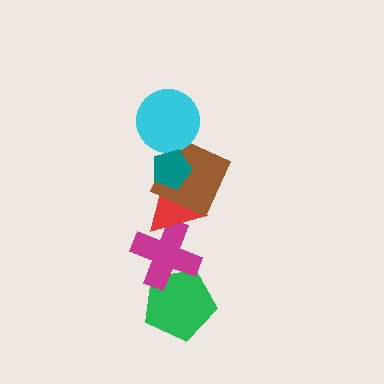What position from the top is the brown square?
The brown square is 3rd from the top.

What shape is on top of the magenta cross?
The red triangle is on top of the magenta cross.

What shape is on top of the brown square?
The cyan circle is on top of the brown square.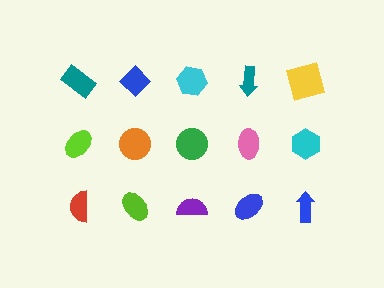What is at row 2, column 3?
A green circle.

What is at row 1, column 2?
A blue diamond.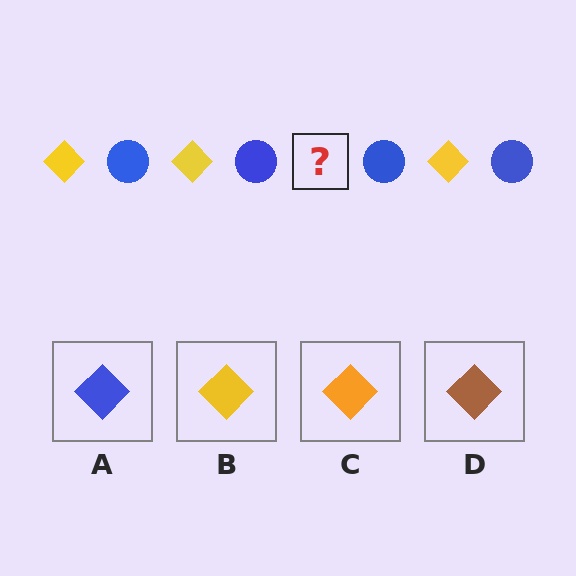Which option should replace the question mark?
Option B.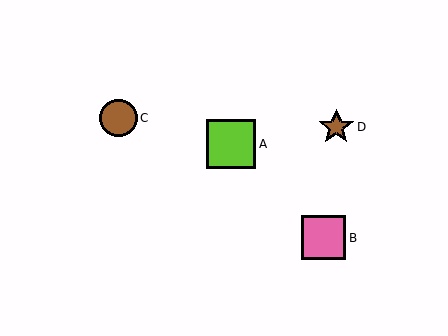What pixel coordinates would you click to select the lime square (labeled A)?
Click at (231, 144) to select the lime square A.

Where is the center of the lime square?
The center of the lime square is at (231, 144).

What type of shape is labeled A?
Shape A is a lime square.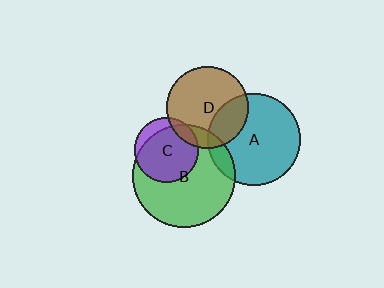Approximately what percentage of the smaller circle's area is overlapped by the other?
Approximately 15%.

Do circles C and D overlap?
Yes.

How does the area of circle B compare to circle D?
Approximately 1.6 times.